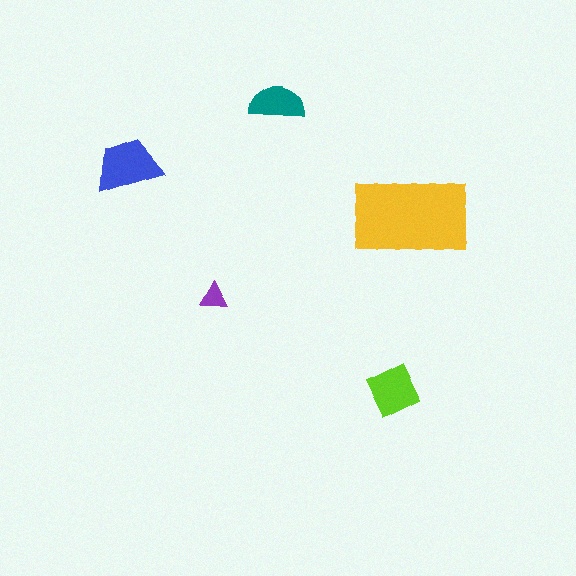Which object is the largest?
The yellow rectangle.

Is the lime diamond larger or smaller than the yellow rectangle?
Smaller.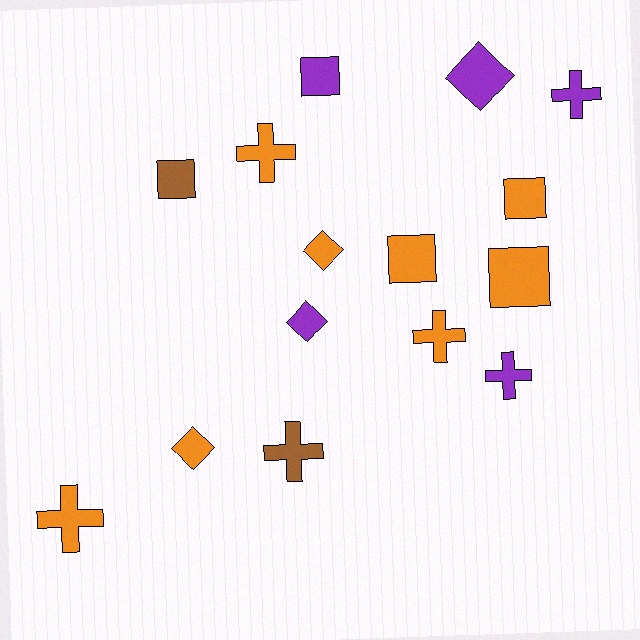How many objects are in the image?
There are 15 objects.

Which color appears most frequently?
Orange, with 8 objects.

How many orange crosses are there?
There are 3 orange crosses.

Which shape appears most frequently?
Cross, with 6 objects.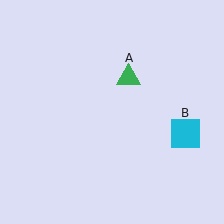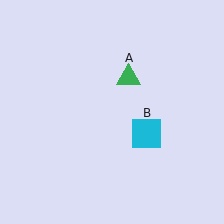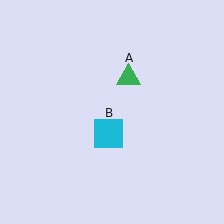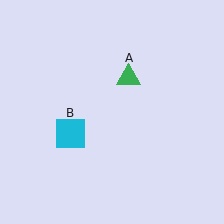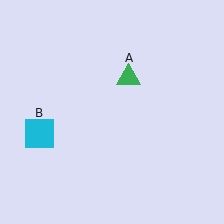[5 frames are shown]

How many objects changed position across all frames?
1 object changed position: cyan square (object B).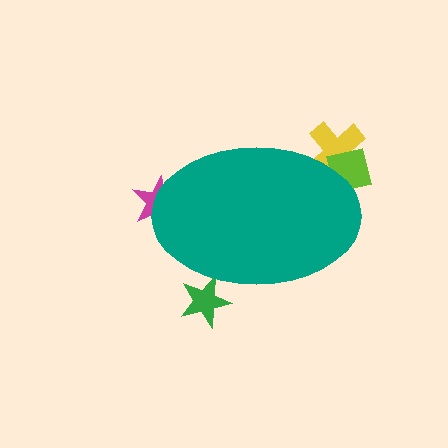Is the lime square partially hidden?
Yes, the lime square is partially hidden behind the teal ellipse.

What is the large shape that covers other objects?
A teal ellipse.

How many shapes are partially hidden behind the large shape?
4 shapes are partially hidden.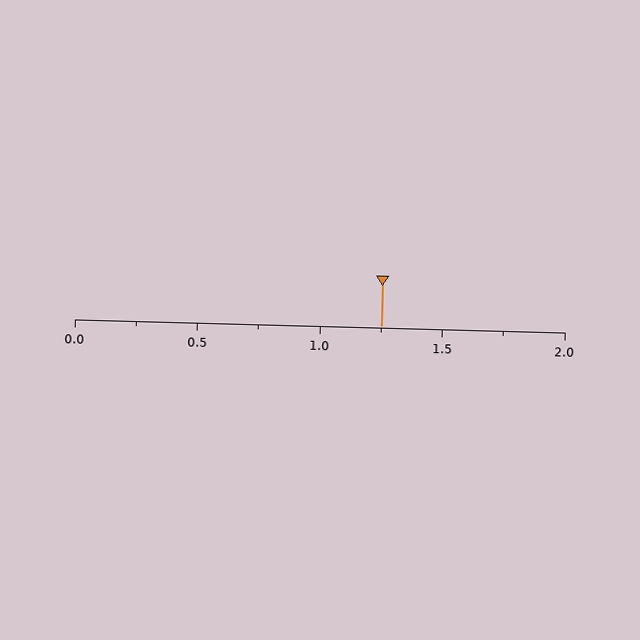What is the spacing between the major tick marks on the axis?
The major ticks are spaced 0.5 apart.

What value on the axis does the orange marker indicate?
The marker indicates approximately 1.25.